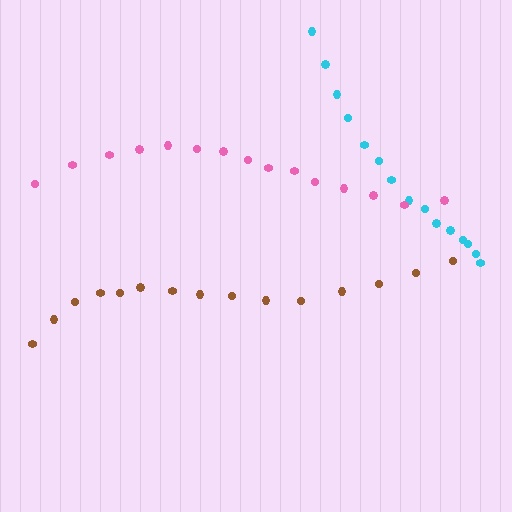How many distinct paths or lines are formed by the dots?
There are 3 distinct paths.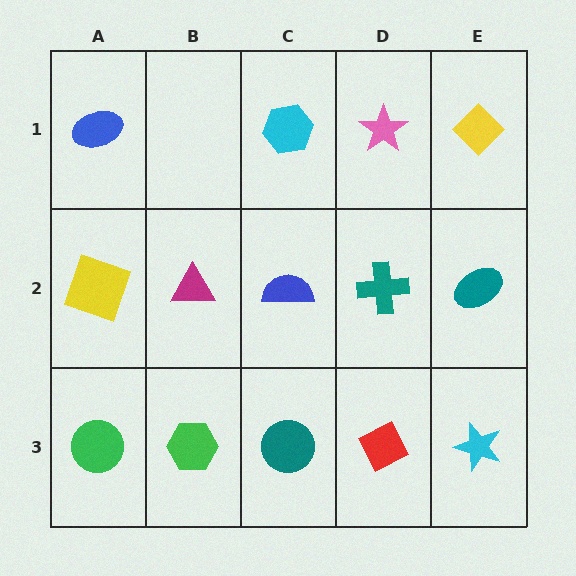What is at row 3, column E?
A cyan star.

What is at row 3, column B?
A green hexagon.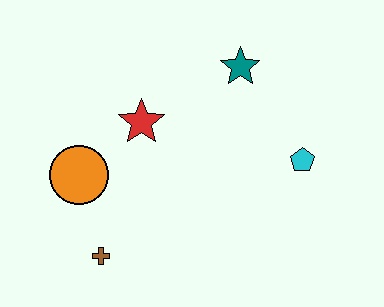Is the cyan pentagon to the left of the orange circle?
No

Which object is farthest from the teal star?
The brown cross is farthest from the teal star.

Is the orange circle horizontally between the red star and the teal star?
No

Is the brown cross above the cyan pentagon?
No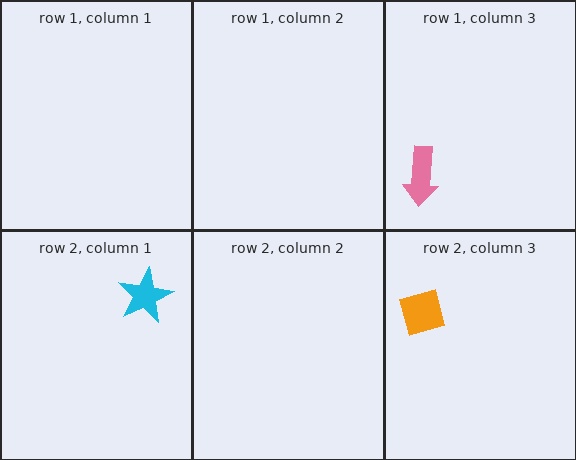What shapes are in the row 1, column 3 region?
The pink arrow.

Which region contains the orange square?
The row 2, column 3 region.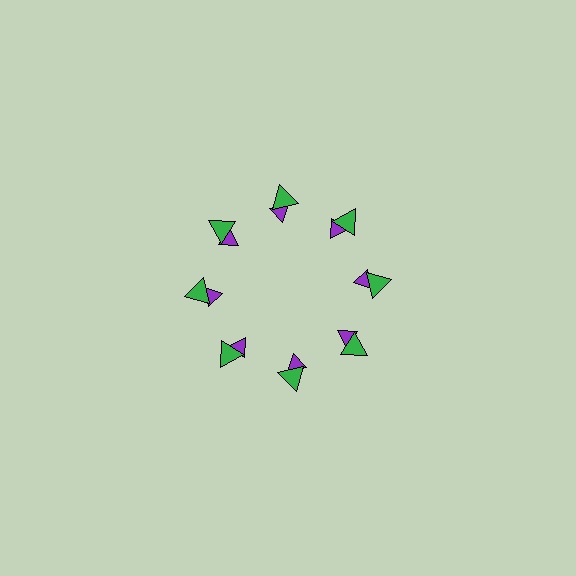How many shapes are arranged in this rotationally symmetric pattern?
There are 16 shapes, arranged in 8 groups of 2.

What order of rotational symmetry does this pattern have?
This pattern has 8-fold rotational symmetry.